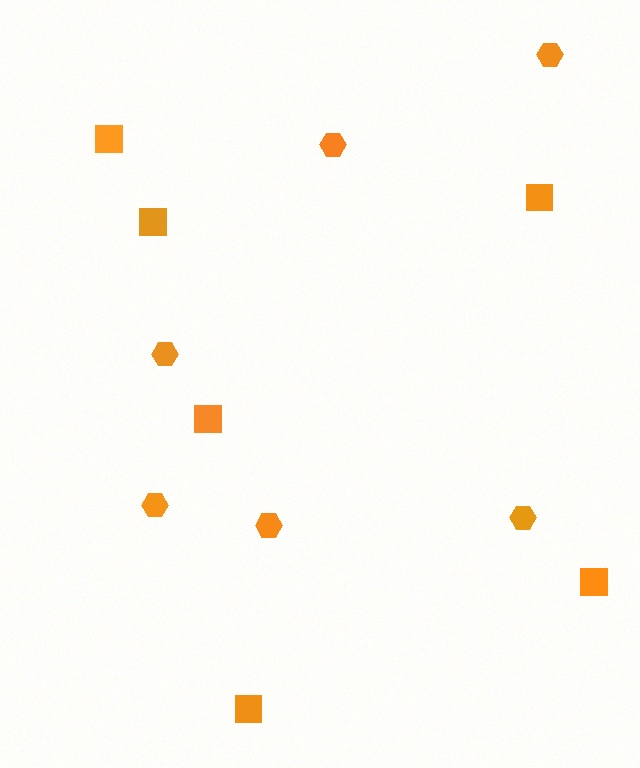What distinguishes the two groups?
There are 2 groups: one group of hexagons (6) and one group of squares (6).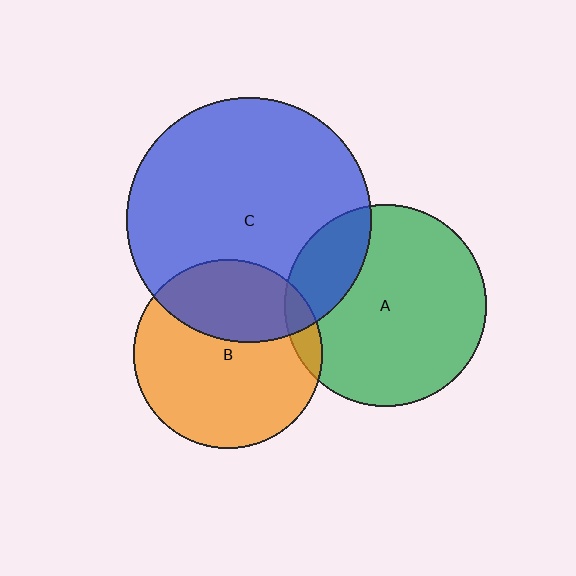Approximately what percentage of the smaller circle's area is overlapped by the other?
Approximately 10%.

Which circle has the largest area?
Circle C (blue).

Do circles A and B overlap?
Yes.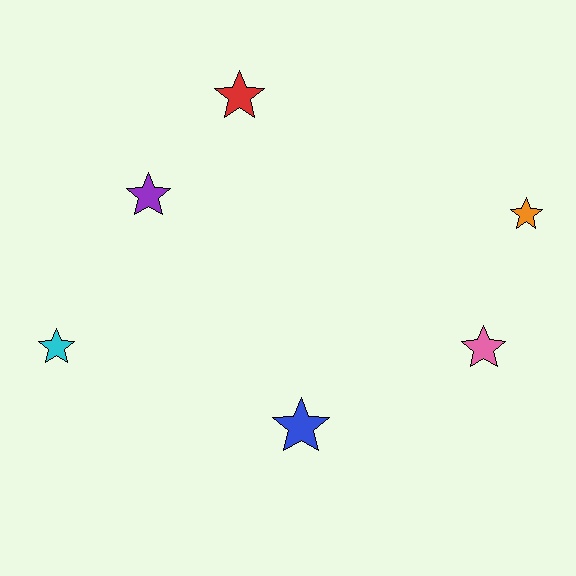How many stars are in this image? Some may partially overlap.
There are 6 stars.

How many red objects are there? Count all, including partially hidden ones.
There is 1 red object.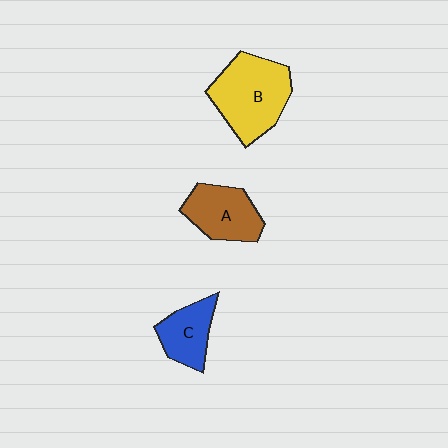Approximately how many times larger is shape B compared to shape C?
Approximately 1.8 times.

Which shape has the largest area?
Shape B (yellow).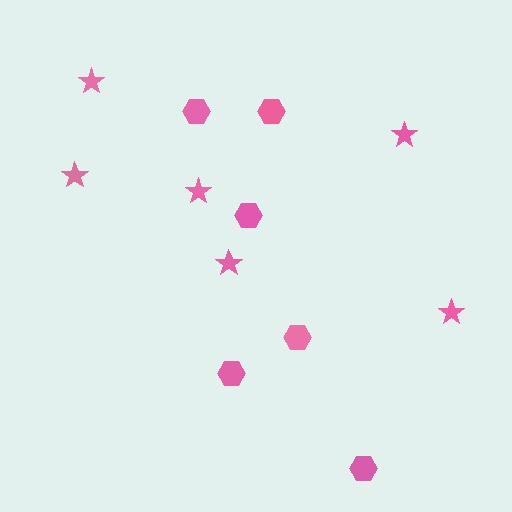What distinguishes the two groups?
There are 2 groups: one group of stars (6) and one group of hexagons (6).